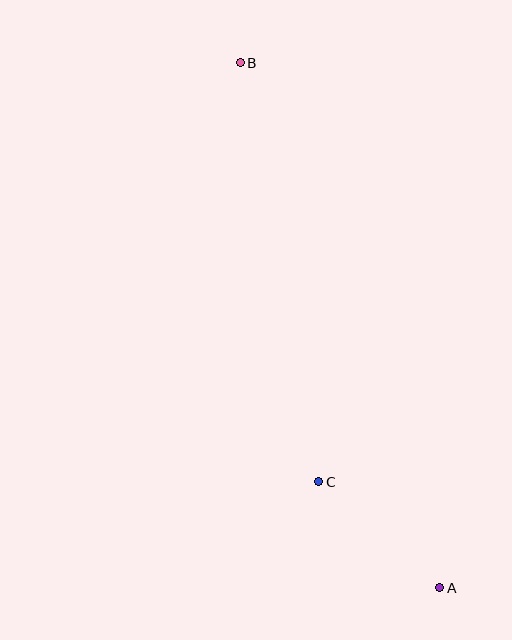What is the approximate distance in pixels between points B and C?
The distance between B and C is approximately 426 pixels.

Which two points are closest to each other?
Points A and C are closest to each other.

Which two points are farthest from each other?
Points A and B are farthest from each other.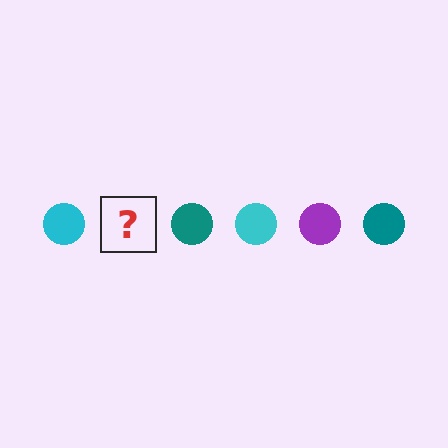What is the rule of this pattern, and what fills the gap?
The rule is that the pattern cycles through cyan, purple, teal circles. The gap should be filled with a purple circle.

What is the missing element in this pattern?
The missing element is a purple circle.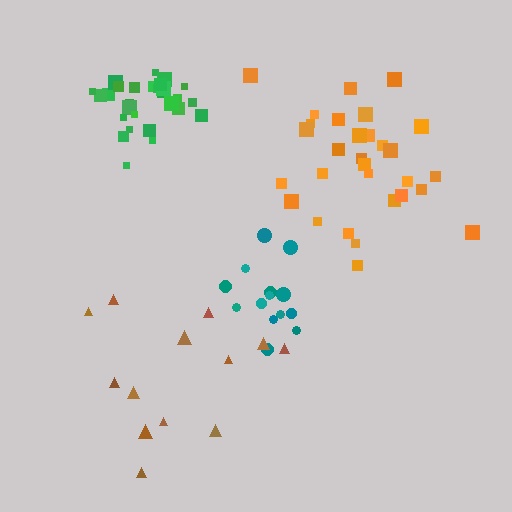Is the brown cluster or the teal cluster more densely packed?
Teal.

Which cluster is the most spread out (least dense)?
Brown.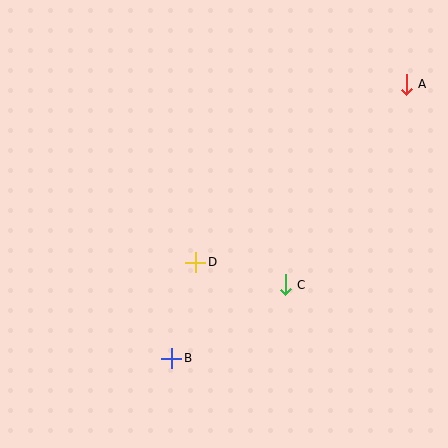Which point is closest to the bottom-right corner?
Point C is closest to the bottom-right corner.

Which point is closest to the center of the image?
Point D at (196, 262) is closest to the center.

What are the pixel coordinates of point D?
Point D is at (196, 262).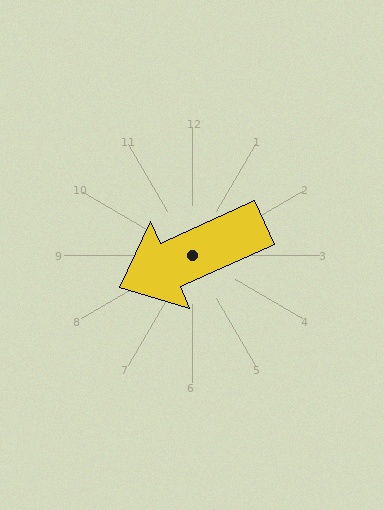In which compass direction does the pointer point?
Southwest.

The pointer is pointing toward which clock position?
Roughly 8 o'clock.